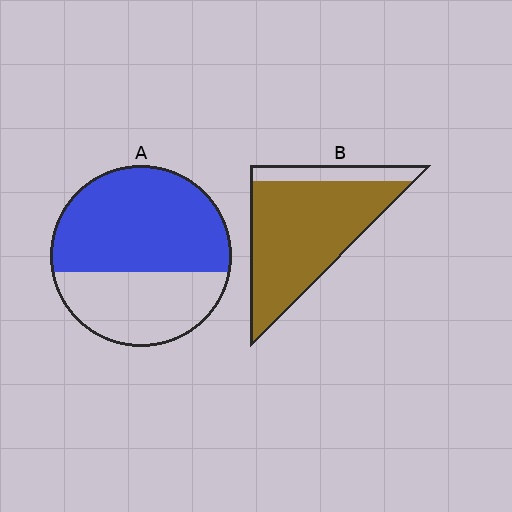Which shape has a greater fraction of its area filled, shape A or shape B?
Shape B.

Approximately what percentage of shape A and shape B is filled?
A is approximately 60% and B is approximately 85%.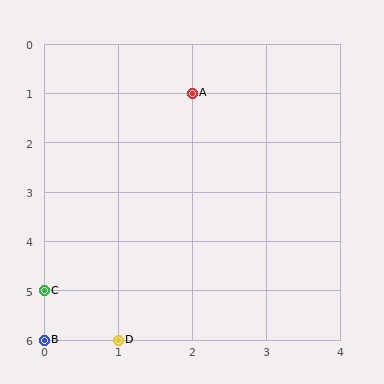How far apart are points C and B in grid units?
Points C and B are 1 row apart.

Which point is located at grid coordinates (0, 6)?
Point B is at (0, 6).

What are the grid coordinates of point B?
Point B is at grid coordinates (0, 6).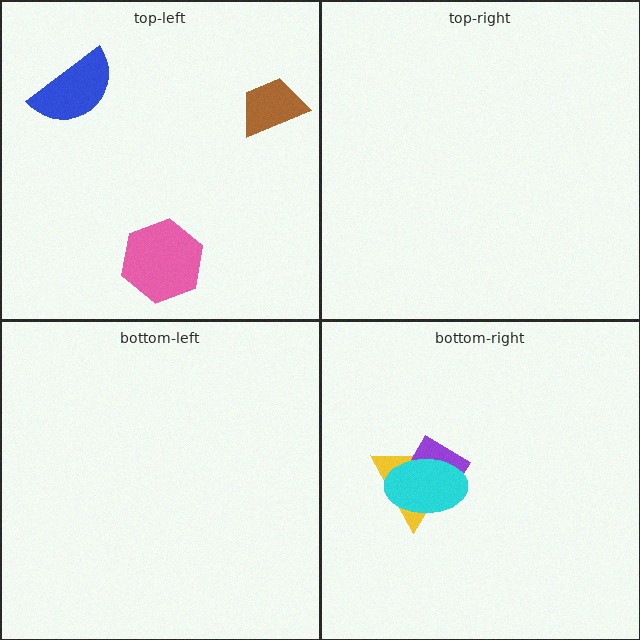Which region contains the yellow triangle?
The bottom-right region.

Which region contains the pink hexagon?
The top-left region.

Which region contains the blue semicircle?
The top-left region.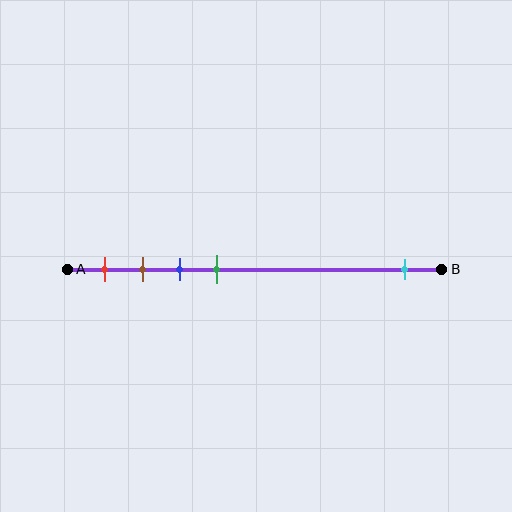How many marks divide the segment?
There are 5 marks dividing the segment.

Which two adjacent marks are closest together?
The brown and blue marks are the closest adjacent pair.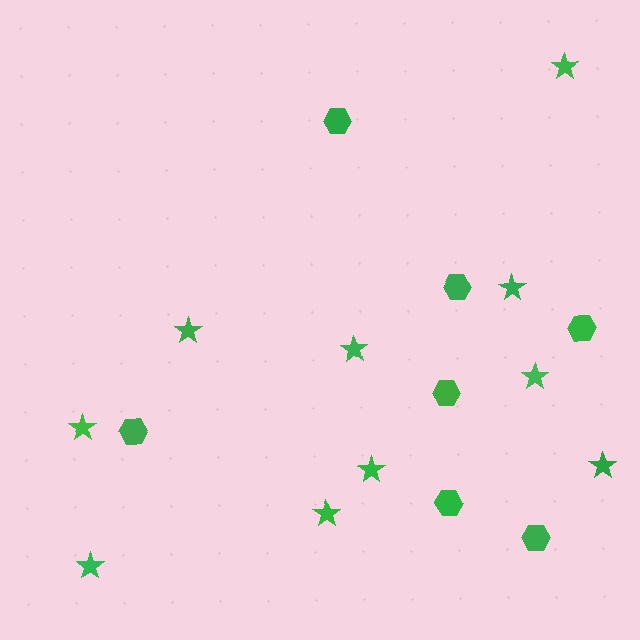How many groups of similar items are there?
There are 2 groups: one group of stars (10) and one group of hexagons (7).